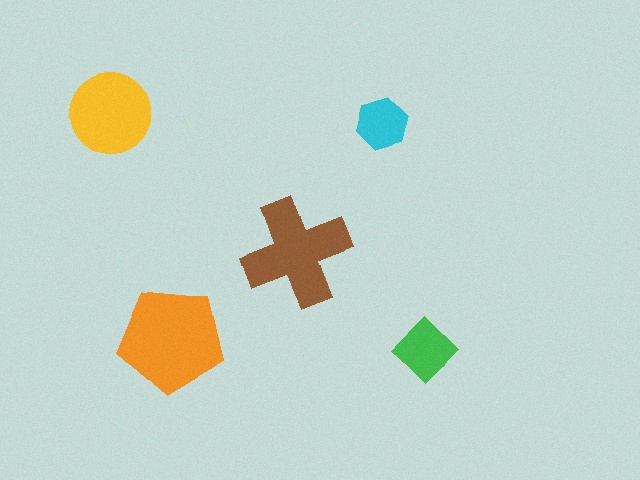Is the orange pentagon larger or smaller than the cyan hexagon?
Larger.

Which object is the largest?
The orange pentagon.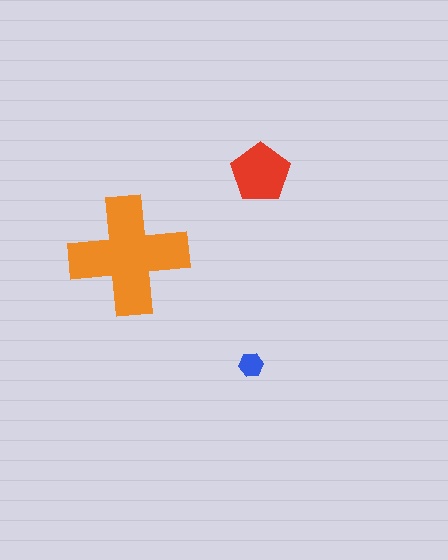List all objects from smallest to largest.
The blue hexagon, the red pentagon, the orange cross.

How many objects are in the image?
There are 3 objects in the image.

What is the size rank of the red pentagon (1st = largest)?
2nd.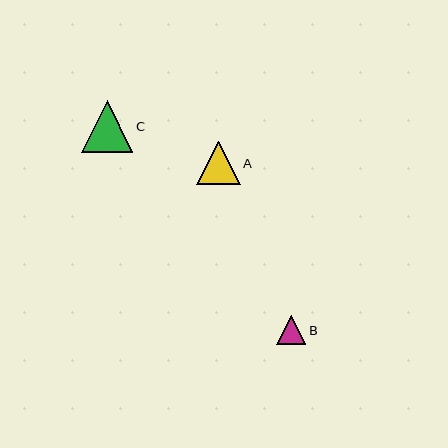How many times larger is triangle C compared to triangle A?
Triangle C is approximately 1.2 times the size of triangle A.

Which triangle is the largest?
Triangle C is the largest with a size of approximately 52 pixels.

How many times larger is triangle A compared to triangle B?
Triangle A is approximately 1.5 times the size of triangle B.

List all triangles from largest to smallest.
From largest to smallest: C, A, B.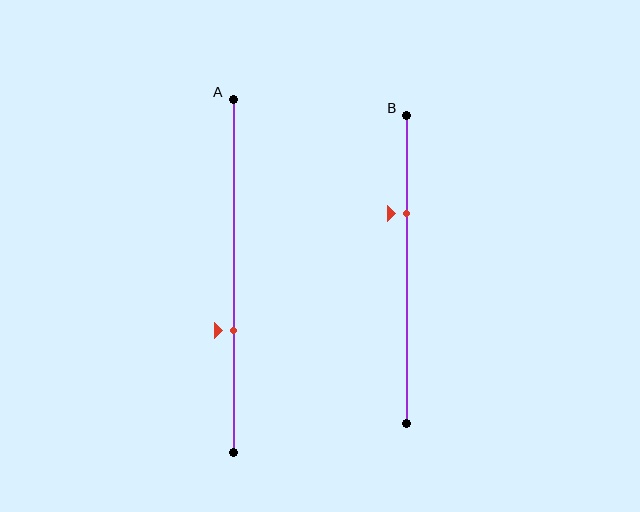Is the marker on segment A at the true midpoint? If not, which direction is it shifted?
No, the marker on segment A is shifted downward by about 15% of the segment length.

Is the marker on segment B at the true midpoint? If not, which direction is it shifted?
No, the marker on segment B is shifted upward by about 18% of the segment length.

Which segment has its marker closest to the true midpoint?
Segment A has its marker closest to the true midpoint.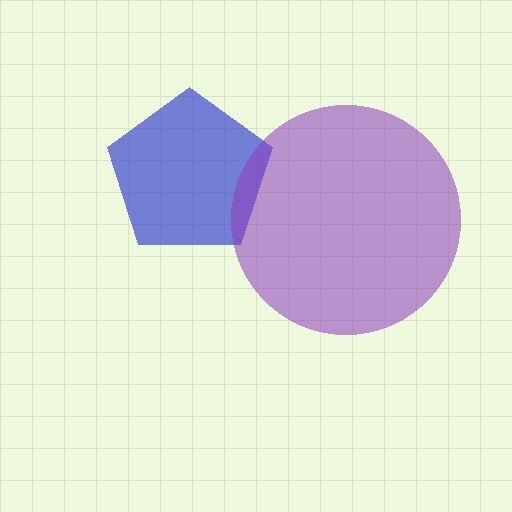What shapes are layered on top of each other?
The layered shapes are: a blue pentagon, a purple circle.